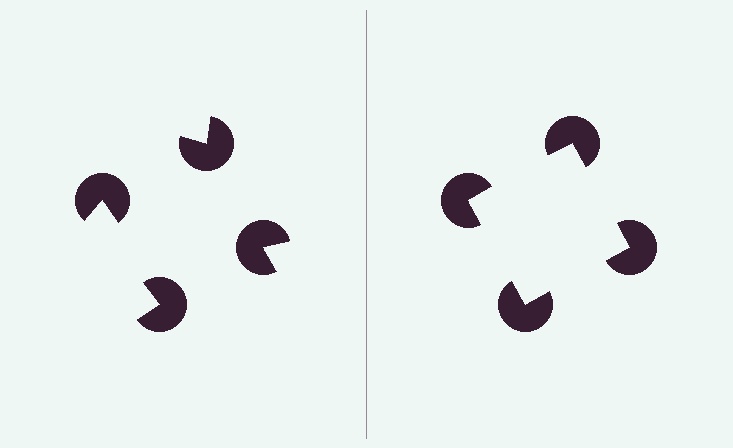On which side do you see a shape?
An illusory square appears on the right side. On the left side the wedge cuts are rotated, so no coherent shape forms.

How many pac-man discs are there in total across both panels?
8 — 4 on each side.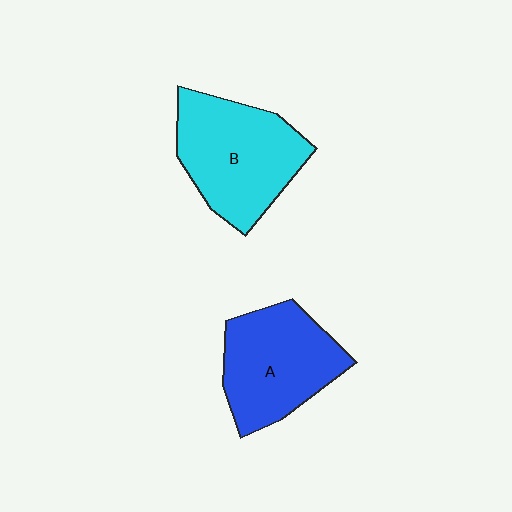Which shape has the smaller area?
Shape A (blue).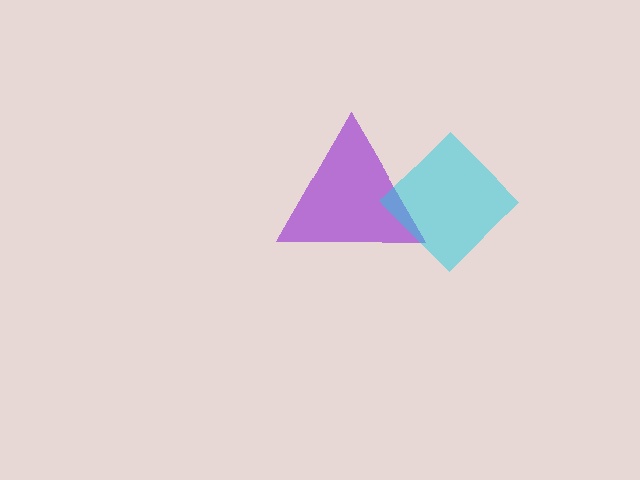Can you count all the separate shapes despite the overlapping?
Yes, there are 2 separate shapes.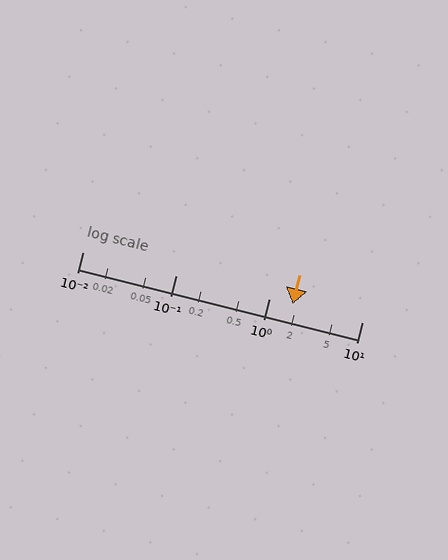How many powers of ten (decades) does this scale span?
The scale spans 3 decades, from 0.01 to 10.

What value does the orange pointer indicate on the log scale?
The pointer indicates approximately 1.8.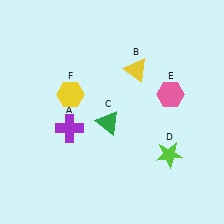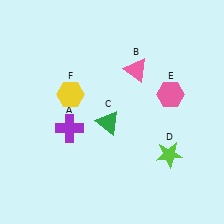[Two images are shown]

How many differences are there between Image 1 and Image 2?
There is 1 difference between the two images.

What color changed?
The triangle (B) changed from yellow in Image 1 to pink in Image 2.